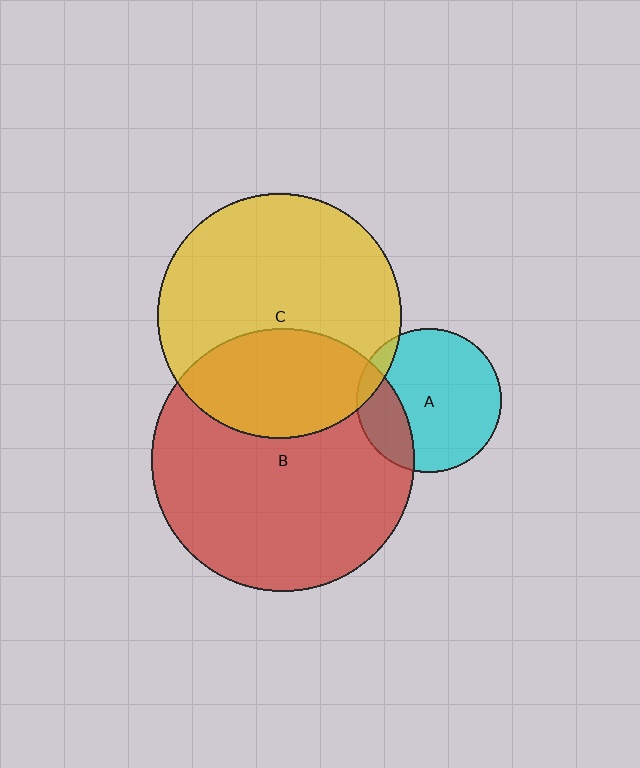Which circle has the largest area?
Circle B (red).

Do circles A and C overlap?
Yes.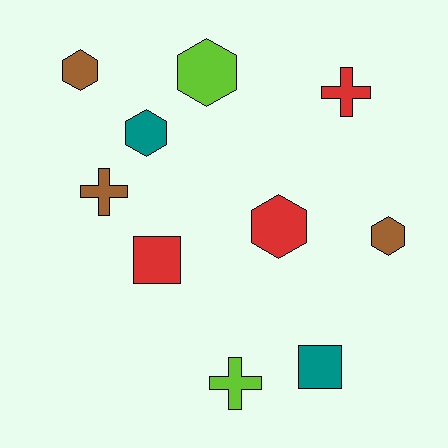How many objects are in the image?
There are 10 objects.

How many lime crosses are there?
There is 1 lime cross.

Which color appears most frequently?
Brown, with 3 objects.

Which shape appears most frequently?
Hexagon, with 5 objects.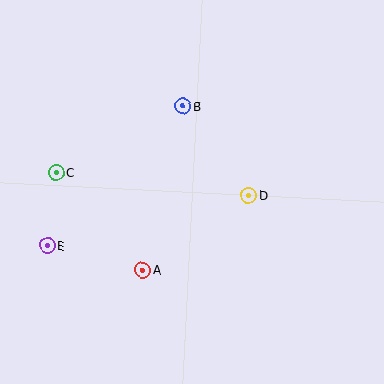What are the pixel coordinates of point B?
Point B is at (183, 106).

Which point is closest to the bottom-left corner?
Point E is closest to the bottom-left corner.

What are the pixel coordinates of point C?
Point C is at (56, 173).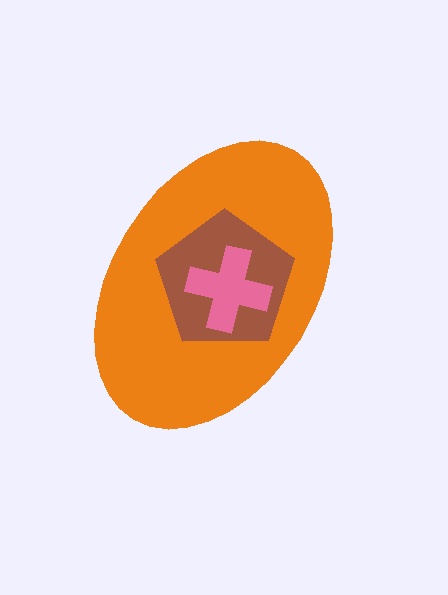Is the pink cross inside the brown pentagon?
Yes.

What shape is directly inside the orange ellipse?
The brown pentagon.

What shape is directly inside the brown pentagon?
The pink cross.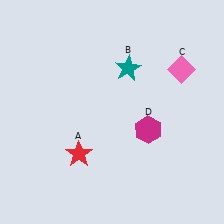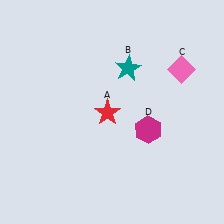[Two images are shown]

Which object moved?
The red star (A) moved up.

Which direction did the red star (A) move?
The red star (A) moved up.